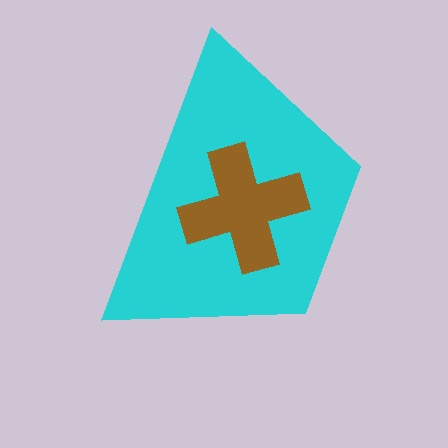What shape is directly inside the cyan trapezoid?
The brown cross.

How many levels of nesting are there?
2.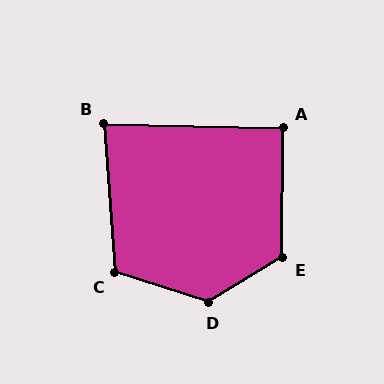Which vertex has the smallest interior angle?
B, at approximately 85 degrees.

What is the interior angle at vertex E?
Approximately 122 degrees (obtuse).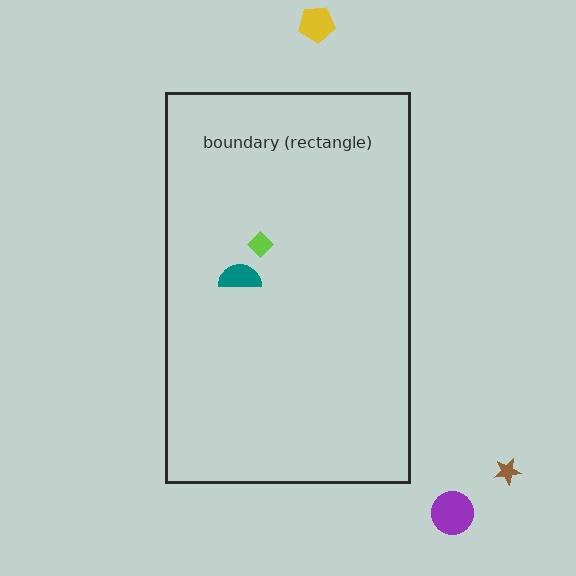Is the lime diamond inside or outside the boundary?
Inside.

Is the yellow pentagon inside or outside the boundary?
Outside.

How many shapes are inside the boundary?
2 inside, 3 outside.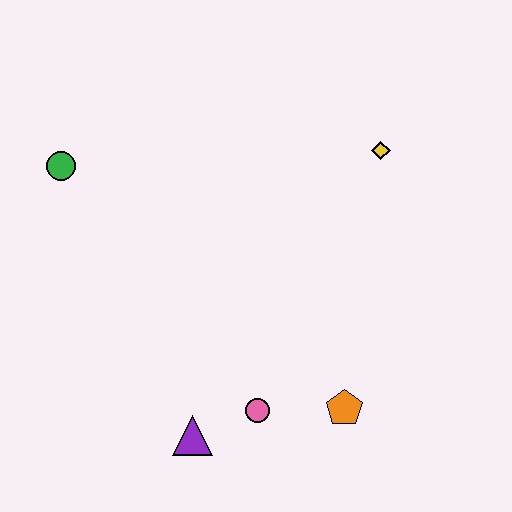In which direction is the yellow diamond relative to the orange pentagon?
The yellow diamond is above the orange pentagon.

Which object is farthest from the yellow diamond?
The purple triangle is farthest from the yellow diamond.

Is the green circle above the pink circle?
Yes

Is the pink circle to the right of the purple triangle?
Yes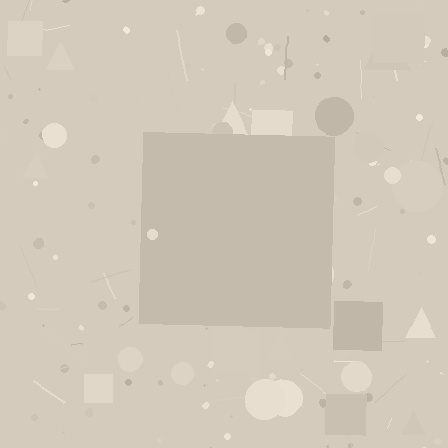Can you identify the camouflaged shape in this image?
The camouflaged shape is a square.